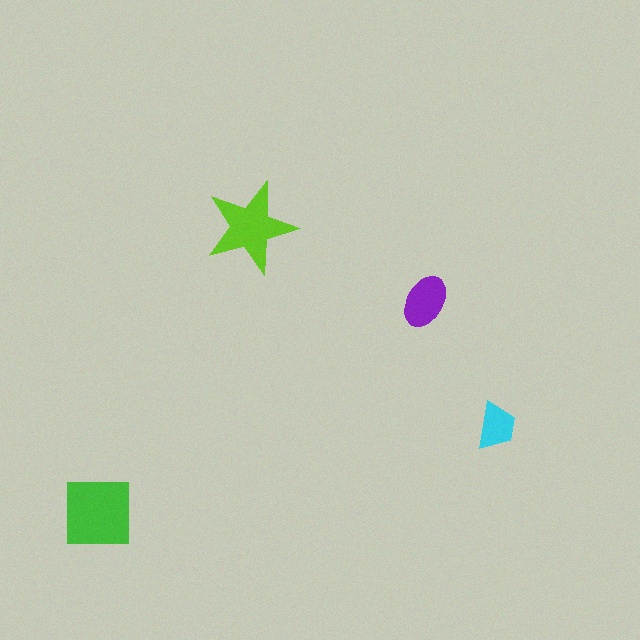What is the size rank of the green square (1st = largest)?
1st.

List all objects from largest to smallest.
The green square, the lime star, the purple ellipse, the cyan trapezoid.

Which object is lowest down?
The green square is bottommost.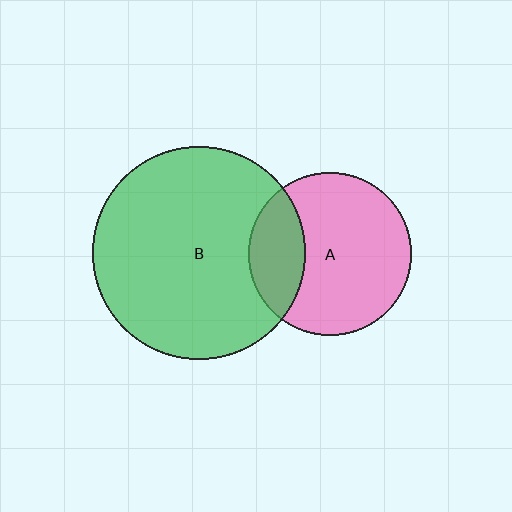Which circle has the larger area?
Circle B (green).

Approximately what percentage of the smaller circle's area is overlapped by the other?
Approximately 25%.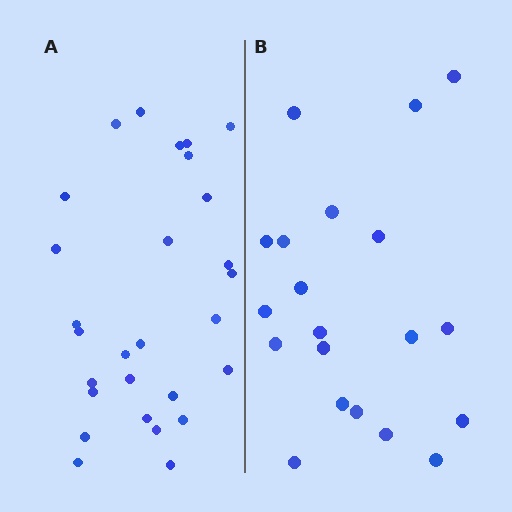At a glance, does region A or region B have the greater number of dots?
Region A (the left region) has more dots.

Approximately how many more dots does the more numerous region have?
Region A has roughly 8 or so more dots than region B.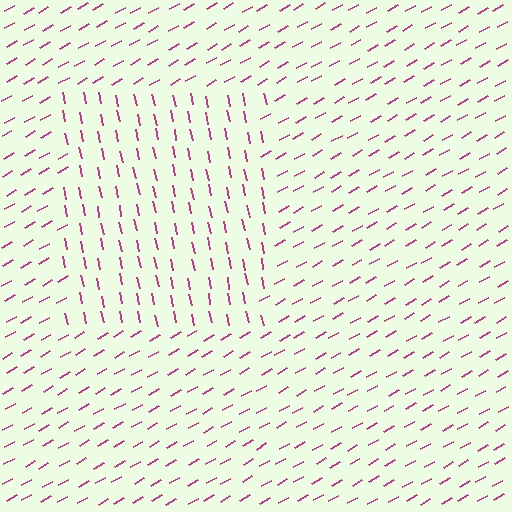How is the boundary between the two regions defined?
The boundary is defined purely by a change in line orientation (approximately 72 degrees difference). All lines are the same color and thickness.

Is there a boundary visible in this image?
Yes, there is a texture boundary formed by a change in line orientation.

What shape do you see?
I see a rectangle.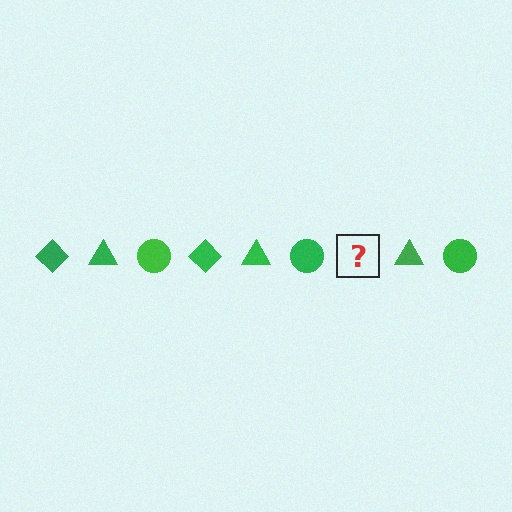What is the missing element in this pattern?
The missing element is a green diamond.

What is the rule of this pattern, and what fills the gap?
The rule is that the pattern cycles through diamond, triangle, circle shapes in green. The gap should be filled with a green diamond.